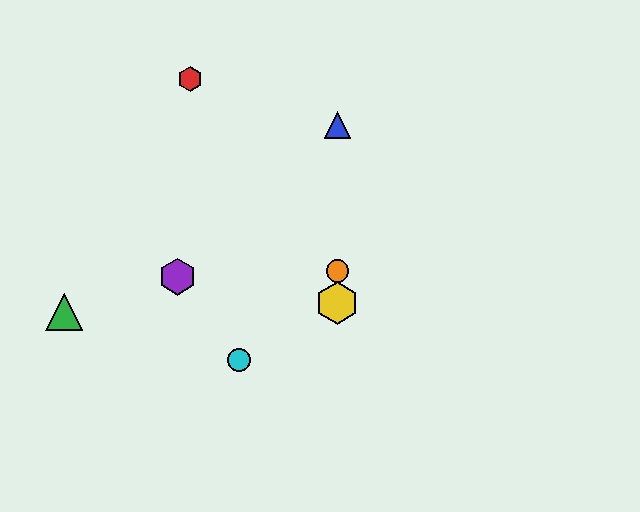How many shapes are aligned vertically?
3 shapes (the blue triangle, the yellow hexagon, the orange circle) are aligned vertically.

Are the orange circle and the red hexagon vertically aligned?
No, the orange circle is at x≈337 and the red hexagon is at x≈190.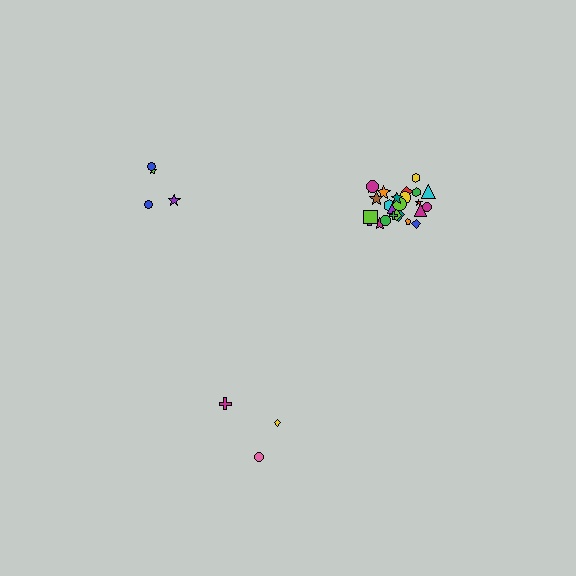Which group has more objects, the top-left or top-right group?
The top-right group.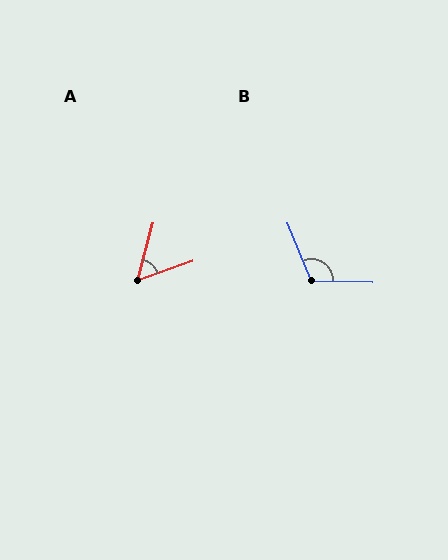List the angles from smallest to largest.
A (55°), B (113°).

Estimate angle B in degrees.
Approximately 113 degrees.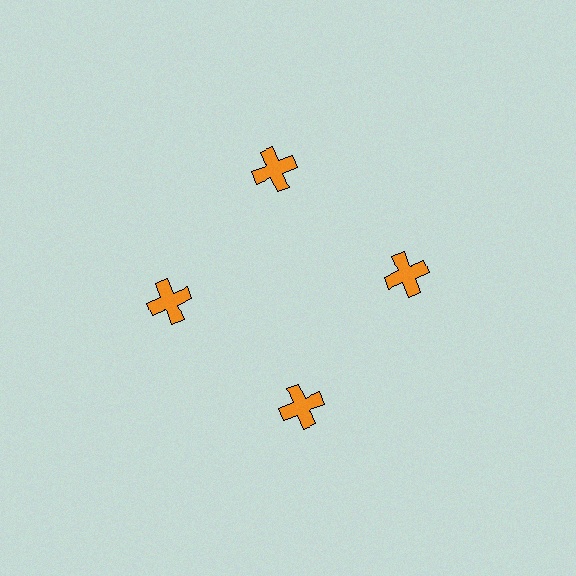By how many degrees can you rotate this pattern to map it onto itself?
The pattern maps onto itself every 90 degrees of rotation.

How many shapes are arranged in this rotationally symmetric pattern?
There are 4 shapes, arranged in 4 groups of 1.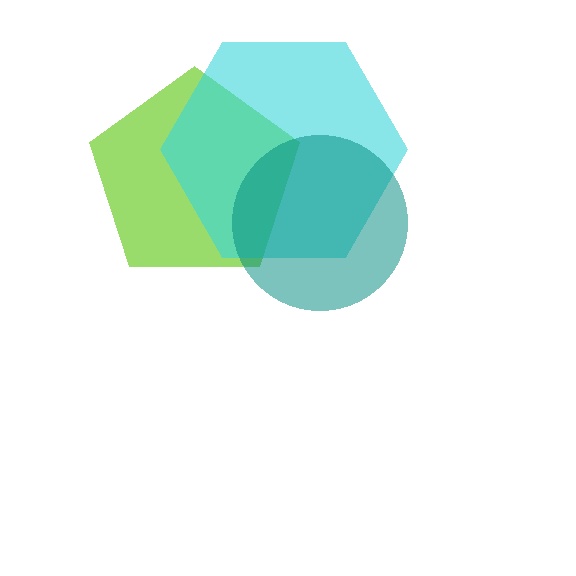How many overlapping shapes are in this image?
There are 3 overlapping shapes in the image.